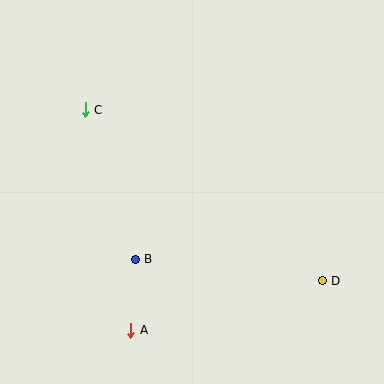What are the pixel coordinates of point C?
Point C is at (85, 110).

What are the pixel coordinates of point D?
Point D is at (322, 281).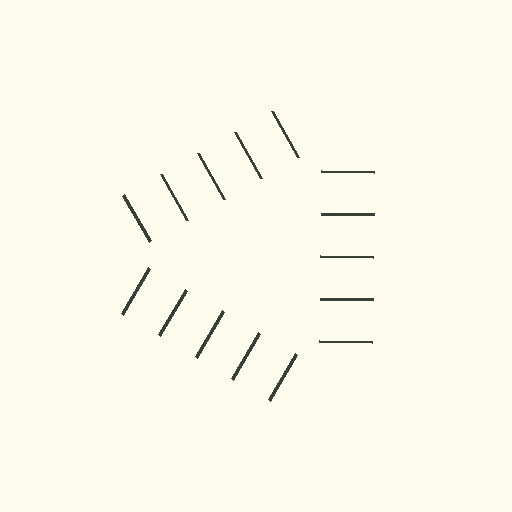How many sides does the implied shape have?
3 sides — the line-ends trace a triangle.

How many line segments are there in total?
15 — 5 along each of the 3 edges.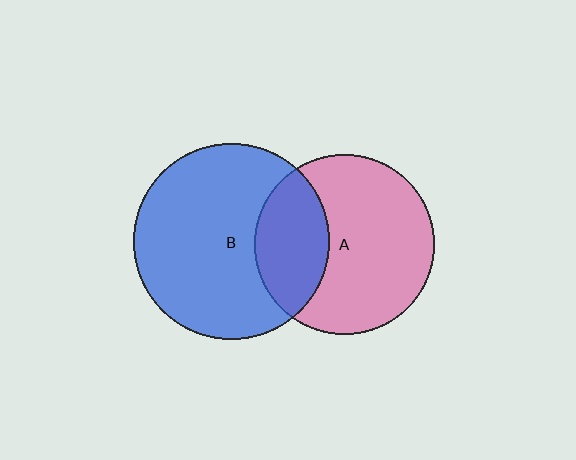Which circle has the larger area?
Circle B (blue).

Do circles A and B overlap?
Yes.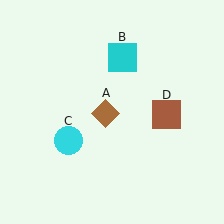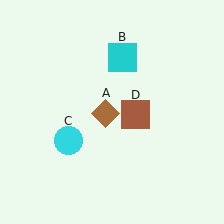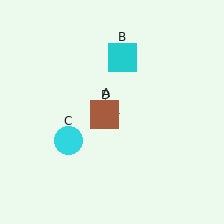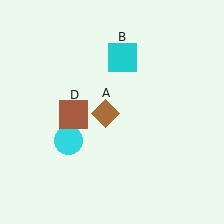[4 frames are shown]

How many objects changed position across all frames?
1 object changed position: brown square (object D).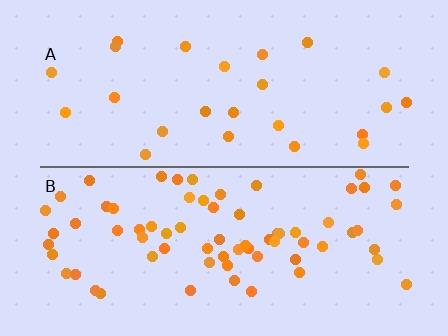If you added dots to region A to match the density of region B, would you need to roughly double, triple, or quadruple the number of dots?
Approximately triple.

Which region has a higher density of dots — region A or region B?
B (the bottom).